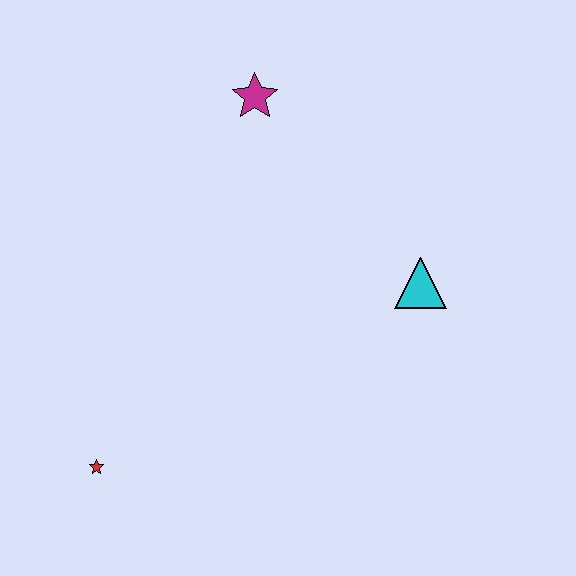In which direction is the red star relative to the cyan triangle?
The red star is to the left of the cyan triangle.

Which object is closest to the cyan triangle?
The magenta star is closest to the cyan triangle.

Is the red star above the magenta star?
No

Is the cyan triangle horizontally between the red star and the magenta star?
No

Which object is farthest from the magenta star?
The red star is farthest from the magenta star.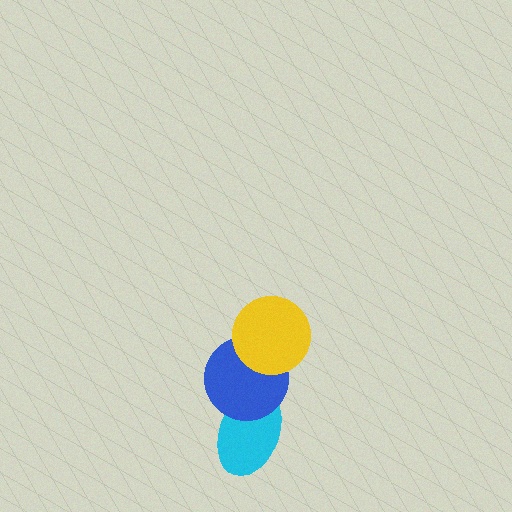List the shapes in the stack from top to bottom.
From top to bottom: the yellow circle, the blue circle, the cyan ellipse.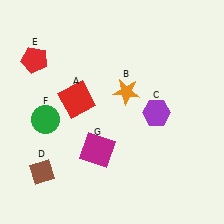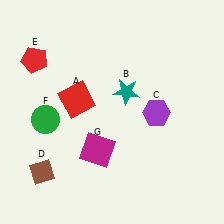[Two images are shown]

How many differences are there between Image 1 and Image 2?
There is 1 difference between the two images.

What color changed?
The star (B) changed from orange in Image 1 to teal in Image 2.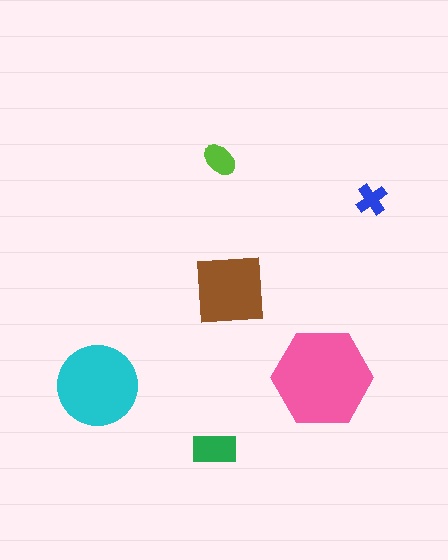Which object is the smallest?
The blue cross.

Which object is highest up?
The lime ellipse is topmost.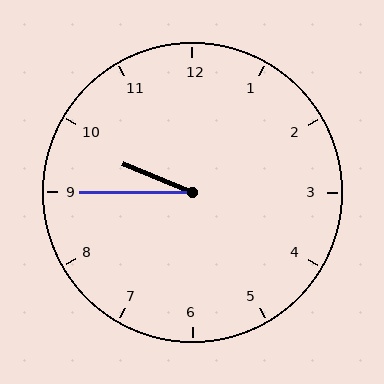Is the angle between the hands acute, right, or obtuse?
It is acute.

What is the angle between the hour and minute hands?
Approximately 22 degrees.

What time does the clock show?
9:45.